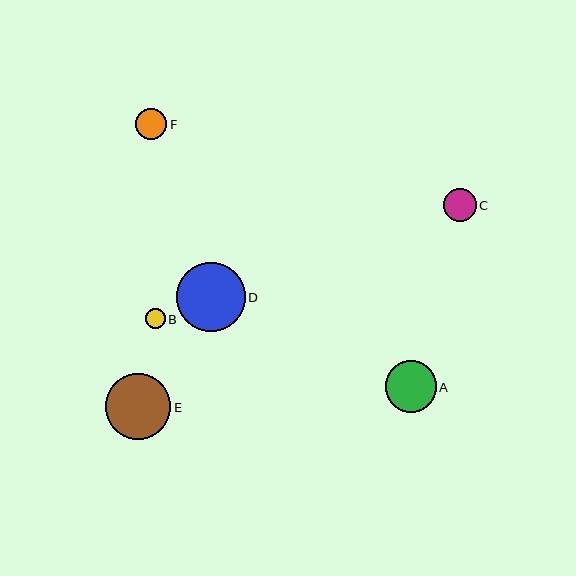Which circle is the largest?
Circle D is the largest with a size of approximately 69 pixels.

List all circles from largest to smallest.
From largest to smallest: D, E, A, C, F, B.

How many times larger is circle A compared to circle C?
Circle A is approximately 1.6 times the size of circle C.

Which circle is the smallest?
Circle B is the smallest with a size of approximately 20 pixels.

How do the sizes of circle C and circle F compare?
Circle C and circle F are approximately the same size.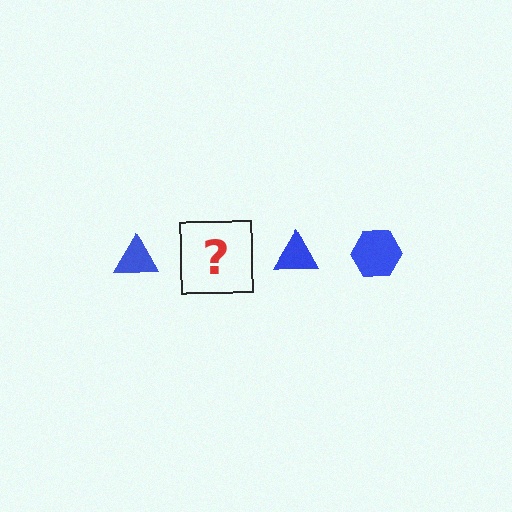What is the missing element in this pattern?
The missing element is a blue hexagon.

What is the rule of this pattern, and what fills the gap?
The rule is that the pattern cycles through triangle, hexagon shapes in blue. The gap should be filled with a blue hexagon.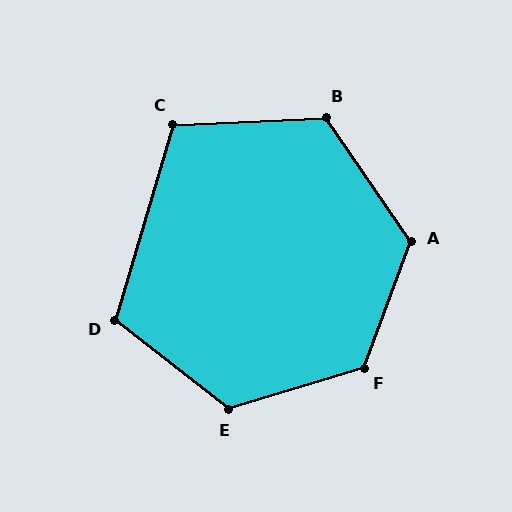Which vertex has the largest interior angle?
F, at approximately 127 degrees.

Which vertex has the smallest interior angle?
C, at approximately 109 degrees.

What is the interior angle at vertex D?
Approximately 111 degrees (obtuse).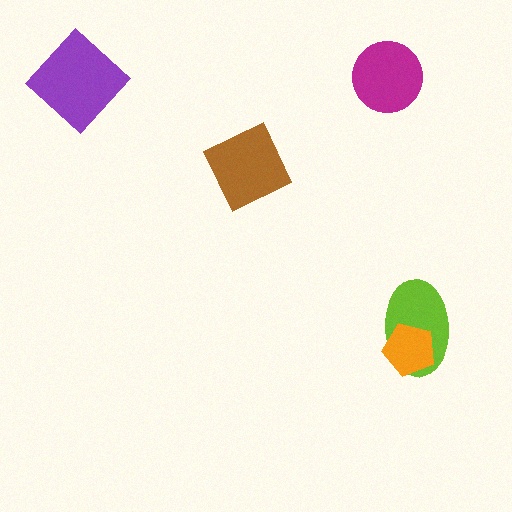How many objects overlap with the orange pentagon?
1 object overlaps with the orange pentagon.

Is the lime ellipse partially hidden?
Yes, it is partially covered by another shape.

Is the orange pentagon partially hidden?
No, no other shape covers it.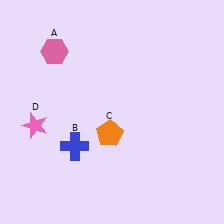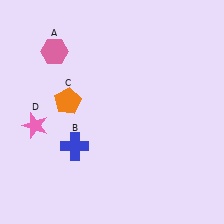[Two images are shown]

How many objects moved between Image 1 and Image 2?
1 object moved between the two images.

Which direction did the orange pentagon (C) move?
The orange pentagon (C) moved left.